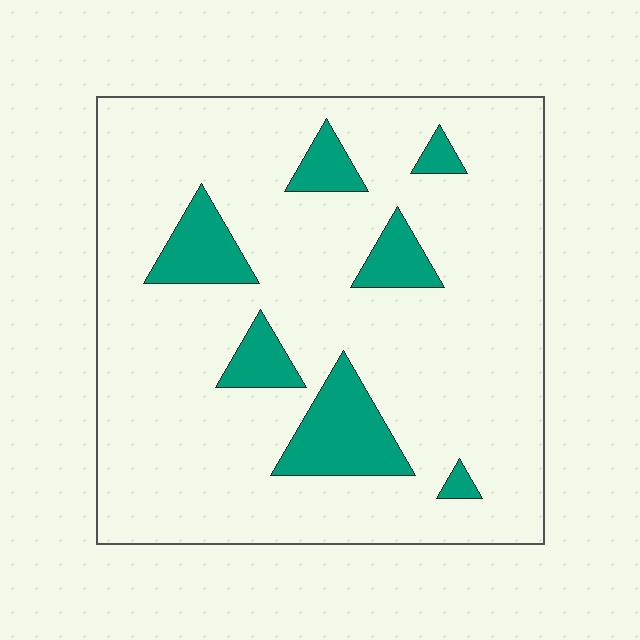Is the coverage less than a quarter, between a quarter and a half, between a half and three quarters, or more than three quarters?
Less than a quarter.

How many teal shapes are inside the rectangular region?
7.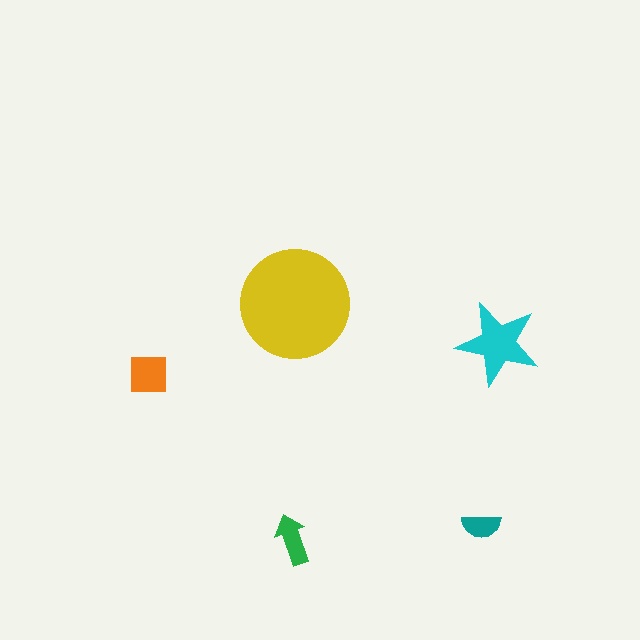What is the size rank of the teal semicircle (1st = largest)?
5th.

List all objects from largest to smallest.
The yellow circle, the cyan star, the orange square, the green arrow, the teal semicircle.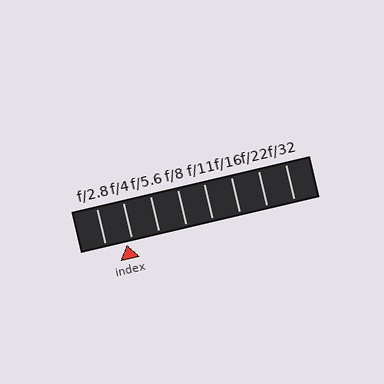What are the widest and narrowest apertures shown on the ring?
The widest aperture shown is f/2.8 and the narrowest is f/32.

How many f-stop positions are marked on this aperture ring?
There are 8 f-stop positions marked.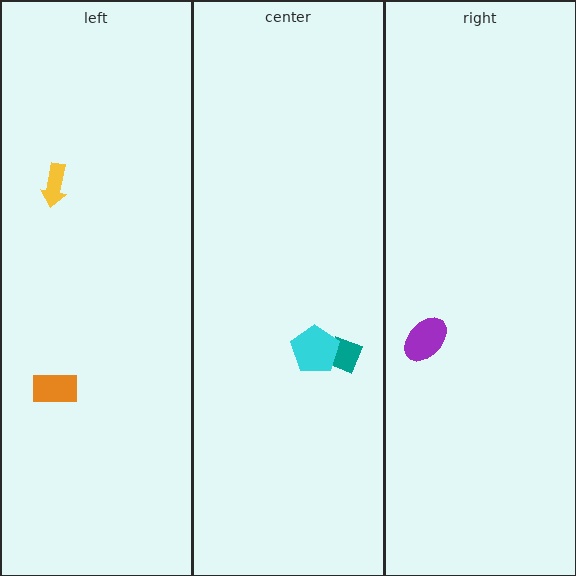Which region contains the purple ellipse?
The right region.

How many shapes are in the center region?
2.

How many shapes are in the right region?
1.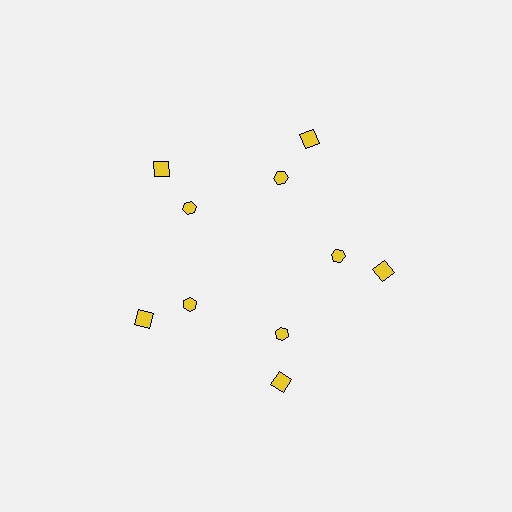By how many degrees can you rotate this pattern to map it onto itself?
The pattern maps onto itself every 72 degrees of rotation.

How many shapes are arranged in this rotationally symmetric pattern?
There are 10 shapes, arranged in 5 groups of 2.